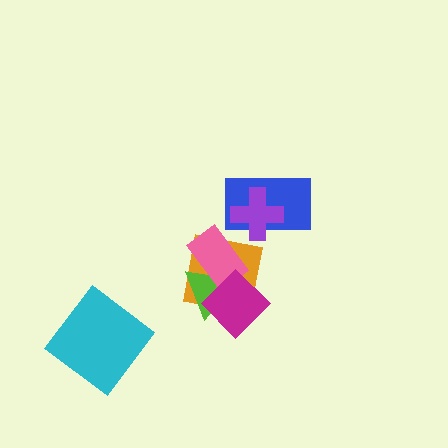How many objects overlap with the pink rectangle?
3 objects overlap with the pink rectangle.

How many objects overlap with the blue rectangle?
1 object overlaps with the blue rectangle.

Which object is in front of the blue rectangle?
The purple cross is in front of the blue rectangle.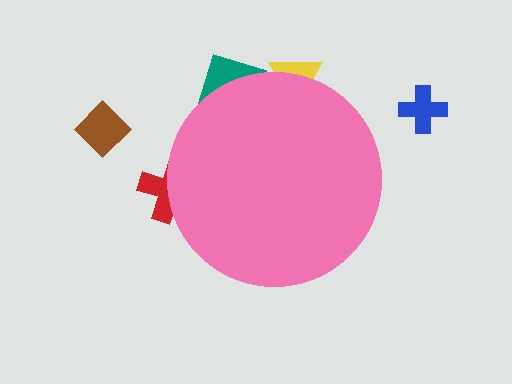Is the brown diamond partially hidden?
No, the brown diamond is fully visible.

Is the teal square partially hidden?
Yes, the teal square is partially hidden behind the pink circle.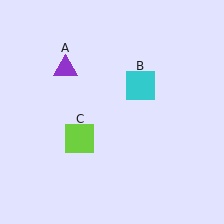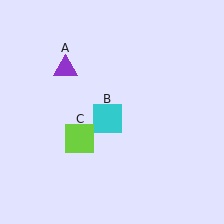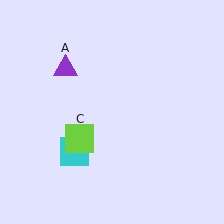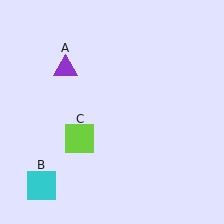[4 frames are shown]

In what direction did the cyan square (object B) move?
The cyan square (object B) moved down and to the left.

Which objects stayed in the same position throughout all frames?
Purple triangle (object A) and lime square (object C) remained stationary.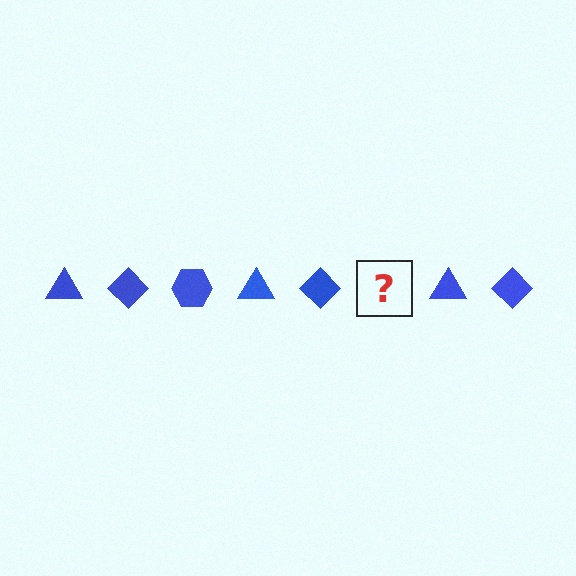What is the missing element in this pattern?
The missing element is a blue hexagon.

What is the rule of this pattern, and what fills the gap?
The rule is that the pattern cycles through triangle, diamond, hexagon shapes in blue. The gap should be filled with a blue hexagon.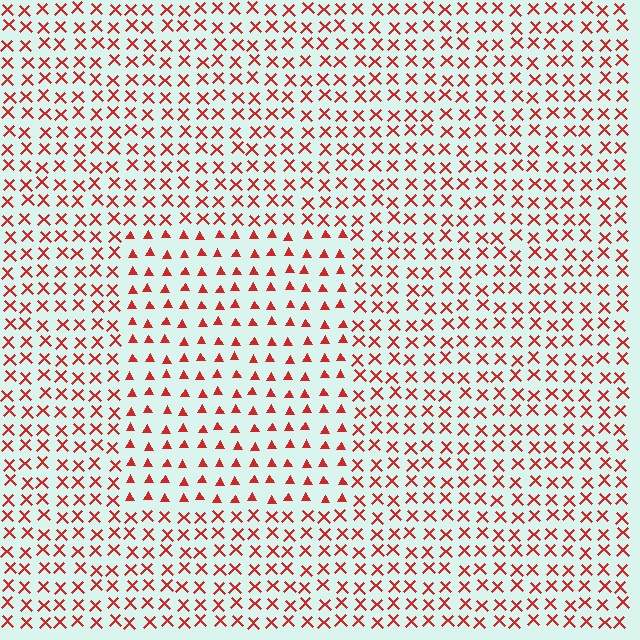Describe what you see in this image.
The image is filled with small red elements arranged in a uniform grid. A rectangle-shaped region contains triangles, while the surrounding area contains X marks. The boundary is defined purely by the change in element shape.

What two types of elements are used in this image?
The image uses triangles inside the rectangle region and X marks outside it.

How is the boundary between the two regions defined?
The boundary is defined by a change in element shape: triangles inside vs. X marks outside. All elements share the same color and spacing.